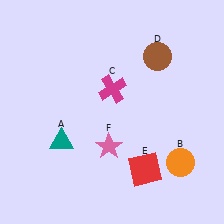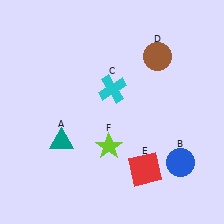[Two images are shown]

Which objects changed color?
B changed from orange to blue. C changed from magenta to cyan. F changed from pink to lime.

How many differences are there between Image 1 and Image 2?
There are 3 differences between the two images.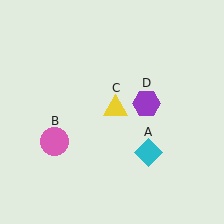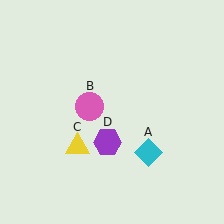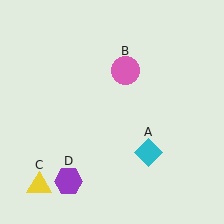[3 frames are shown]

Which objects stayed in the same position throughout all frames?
Cyan diamond (object A) remained stationary.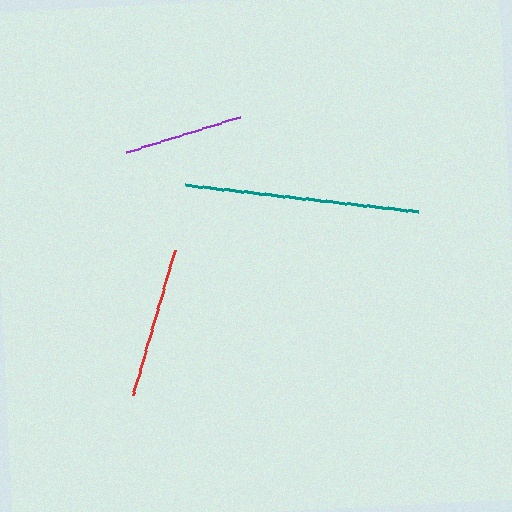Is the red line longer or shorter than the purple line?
The red line is longer than the purple line.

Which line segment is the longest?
The teal line is the longest at approximately 235 pixels.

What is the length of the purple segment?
The purple segment is approximately 120 pixels long.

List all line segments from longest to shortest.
From longest to shortest: teal, red, purple.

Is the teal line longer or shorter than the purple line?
The teal line is longer than the purple line.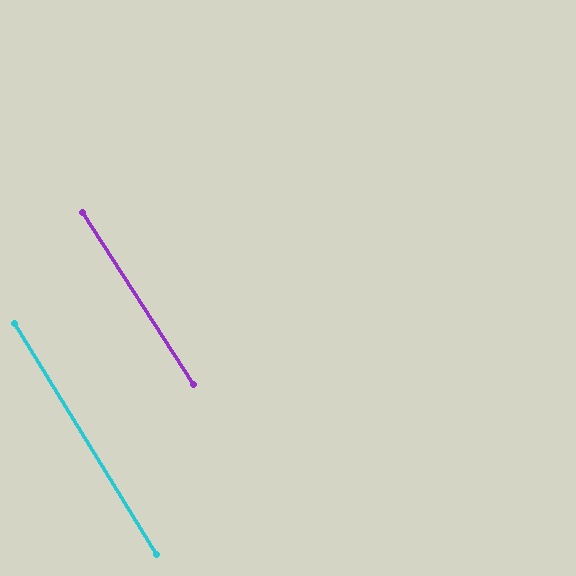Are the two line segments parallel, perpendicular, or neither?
Parallel — their directions differ by only 1.2°.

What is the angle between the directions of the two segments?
Approximately 1 degree.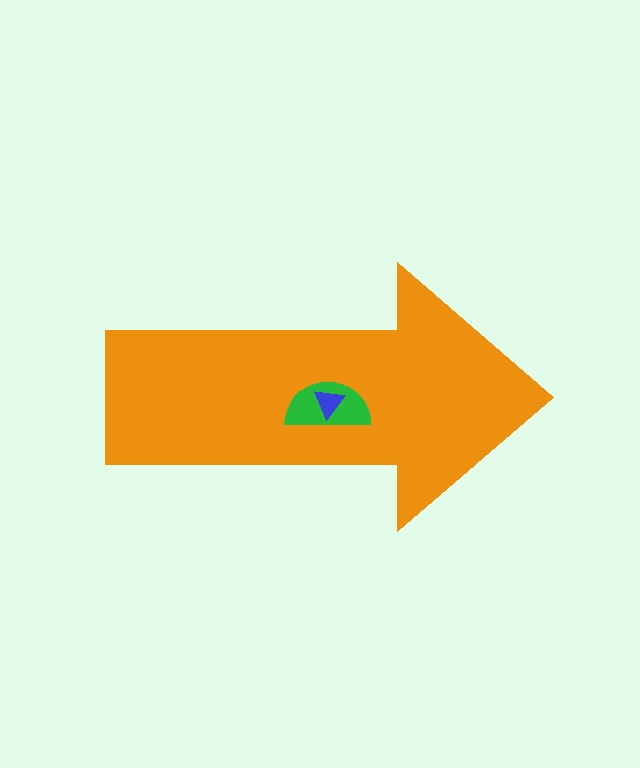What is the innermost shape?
The blue triangle.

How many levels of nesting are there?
3.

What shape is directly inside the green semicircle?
The blue triangle.